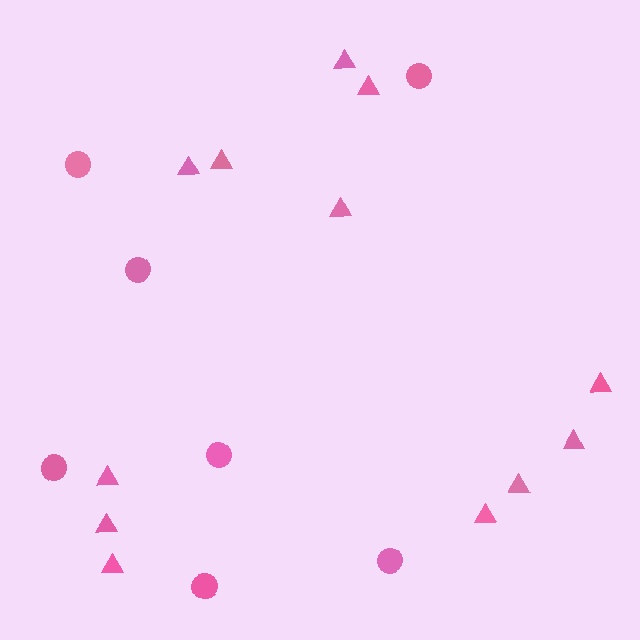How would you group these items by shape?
There are 2 groups: one group of circles (7) and one group of triangles (12).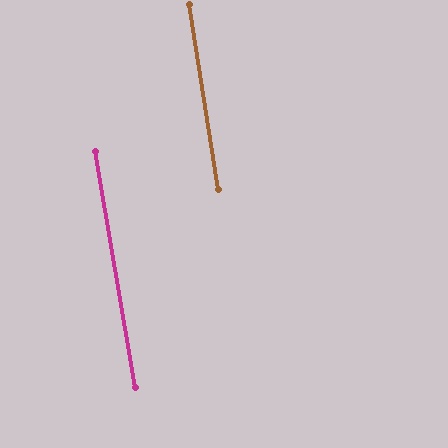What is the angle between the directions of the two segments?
Approximately 1 degree.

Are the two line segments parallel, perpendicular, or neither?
Parallel — their directions differ by only 0.8°.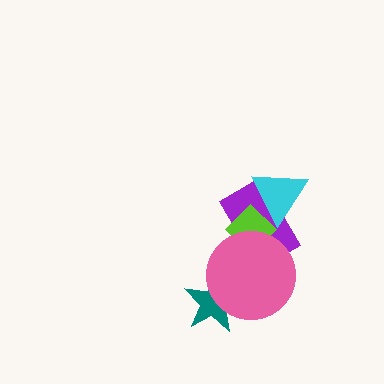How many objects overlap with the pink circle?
3 objects overlap with the pink circle.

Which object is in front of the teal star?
The pink circle is in front of the teal star.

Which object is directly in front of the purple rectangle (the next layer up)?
The lime diamond is directly in front of the purple rectangle.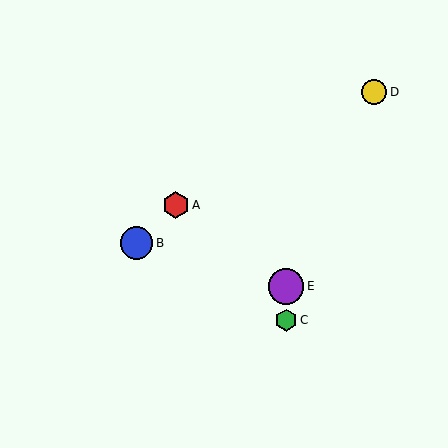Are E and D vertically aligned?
No, E is at x≈286 and D is at x≈374.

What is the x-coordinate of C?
Object C is at x≈286.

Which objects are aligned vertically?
Objects C, E are aligned vertically.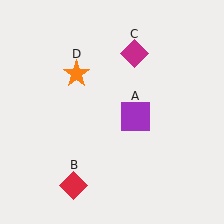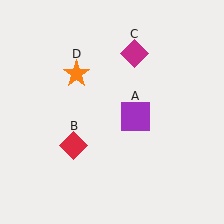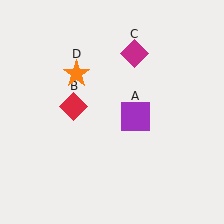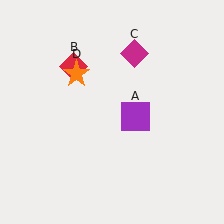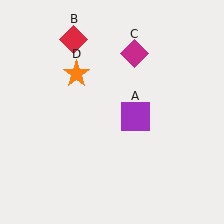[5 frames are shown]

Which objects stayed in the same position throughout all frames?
Purple square (object A) and magenta diamond (object C) and orange star (object D) remained stationary.